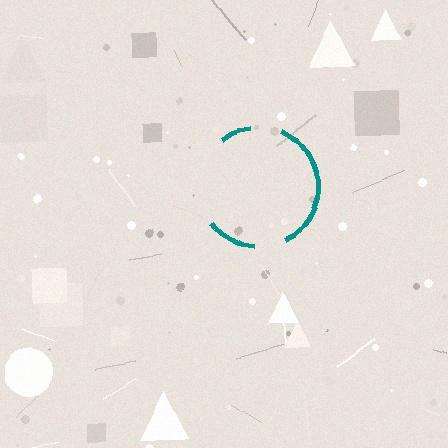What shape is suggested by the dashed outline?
The dashed outline suggests a circle.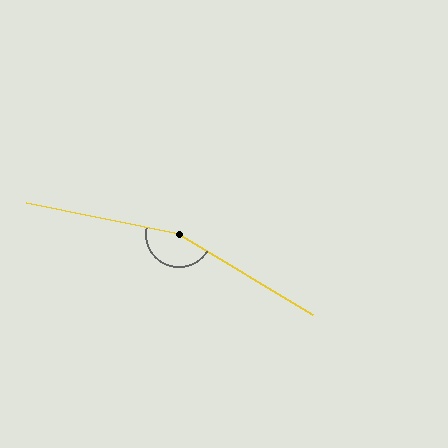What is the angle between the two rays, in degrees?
Approximately 160 degrees.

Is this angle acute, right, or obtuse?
It is obtuse.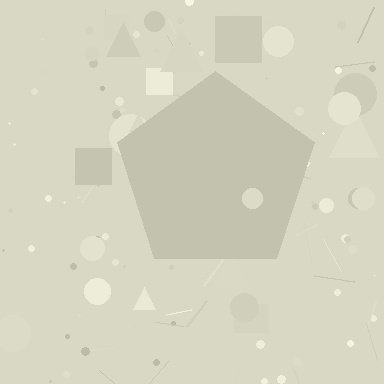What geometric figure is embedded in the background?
A pentagon is embedded in the background.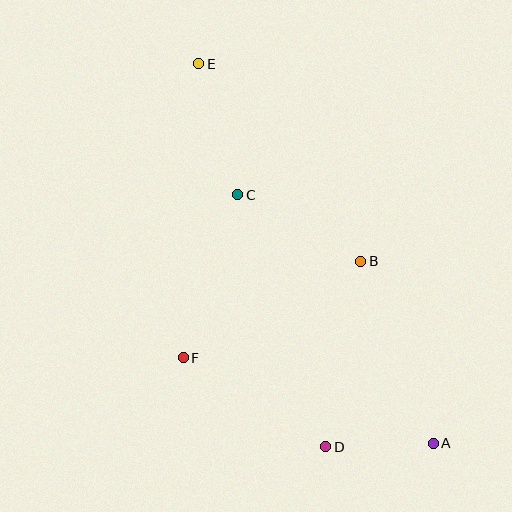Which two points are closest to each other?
Points A and D are closest to each other.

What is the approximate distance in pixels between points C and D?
The distance between C and D is approximately 267 pixels.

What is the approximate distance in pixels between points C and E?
The distance between C and E is approximately 137 pixels.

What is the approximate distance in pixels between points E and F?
The distance between E and F is approximately 294 pixels.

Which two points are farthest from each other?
Points A and E are farthest from each other.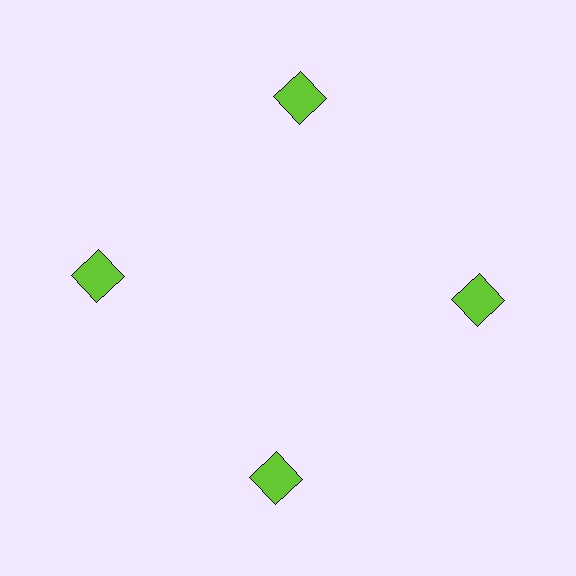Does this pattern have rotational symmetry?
Yes, this pattern has 4-fold rotational symmetry. It looks the same after rotating 90 degrees around the center.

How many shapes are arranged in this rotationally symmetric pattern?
There are 4 shapes, arranged in 4 groups of 1.